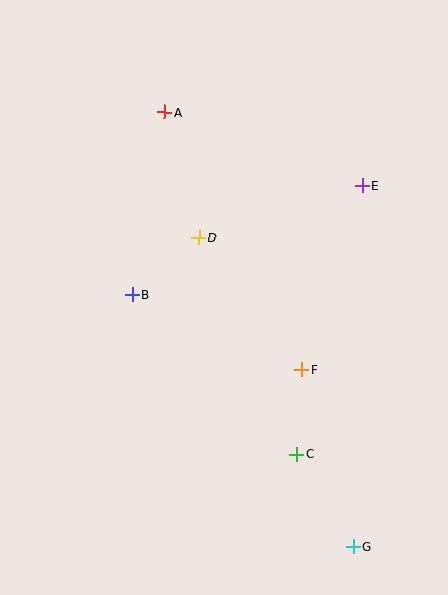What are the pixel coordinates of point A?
Point A is at (164, 112).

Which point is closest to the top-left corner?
Point A is closest to the top-left corner.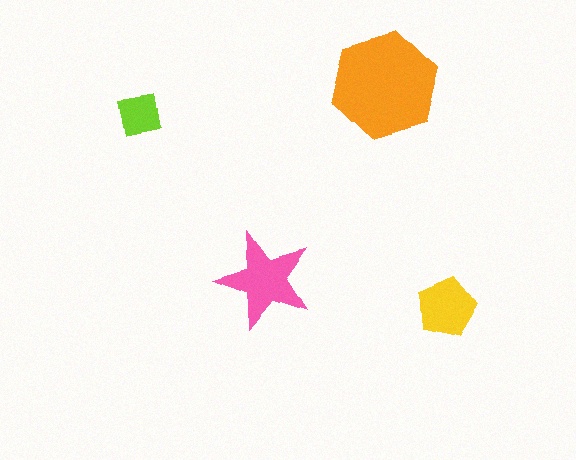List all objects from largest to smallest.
The orange hexagon, the pink star, the yellow pentagon, the lime square.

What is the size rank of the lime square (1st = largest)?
4th.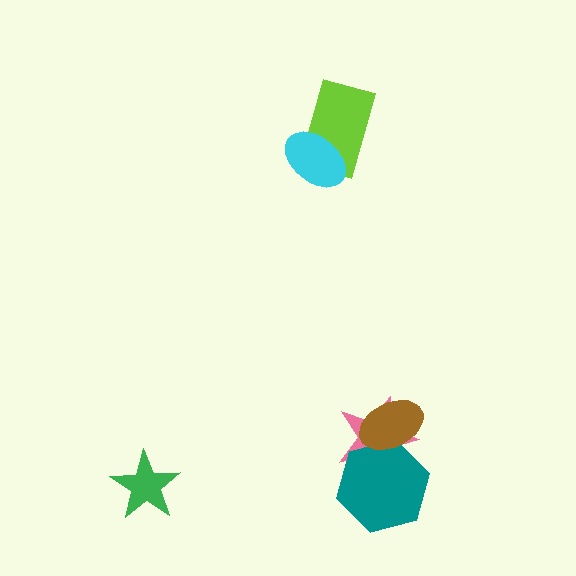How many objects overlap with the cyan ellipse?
1 object overlaps with the cyan ellipse.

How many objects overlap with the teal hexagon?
2 objects overlap with the teal hexagon.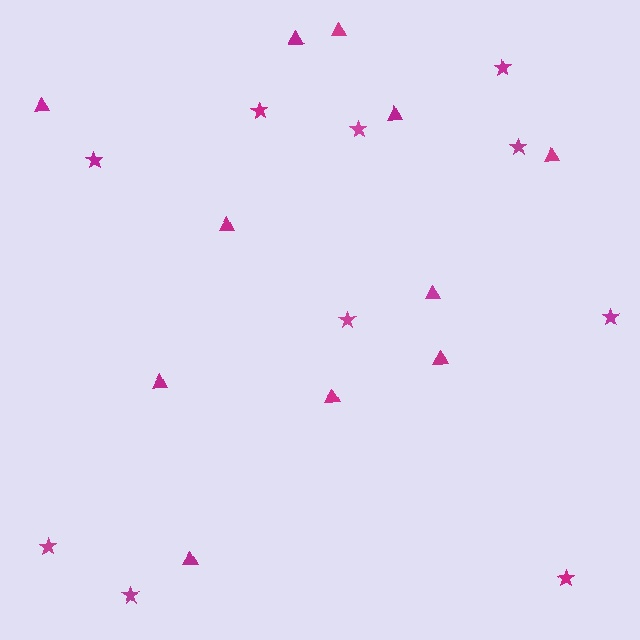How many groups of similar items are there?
There are 2 groups: one group of stars (10) and one group of triangles (11).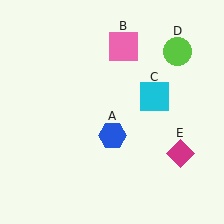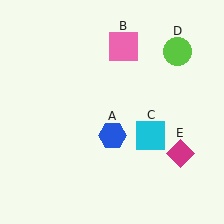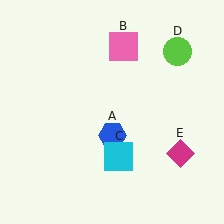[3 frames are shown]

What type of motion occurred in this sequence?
The cyan square (object C) rotated clockwise around the center of the scene.